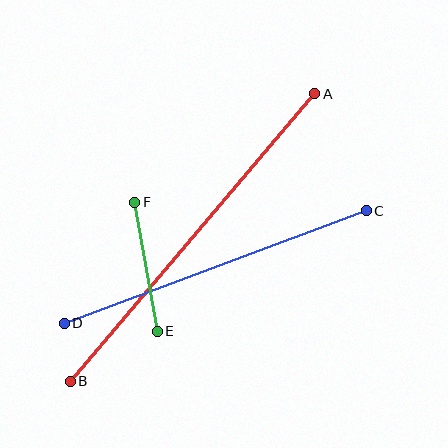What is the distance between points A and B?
The distance is approximately 378 pixels.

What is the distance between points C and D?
The distance is approximately 322 pixels.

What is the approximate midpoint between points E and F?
The midpoint is at approximately (146, 267) pixels.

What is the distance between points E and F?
The distance is approximately 131 pixels.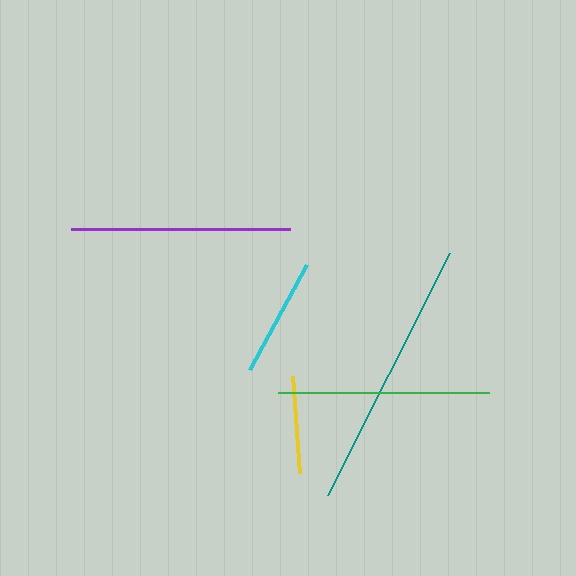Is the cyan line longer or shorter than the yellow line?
The cyan line is longer than the yellow line.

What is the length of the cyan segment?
The cyan segment is approximately 120 pixels long.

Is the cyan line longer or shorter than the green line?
The green line is longer than the cyan line.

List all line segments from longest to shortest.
From longest to shortest: teal, purple, green, cyan, yellow.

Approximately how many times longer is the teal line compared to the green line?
The teal line is approximately 1.3 times the length of the green line.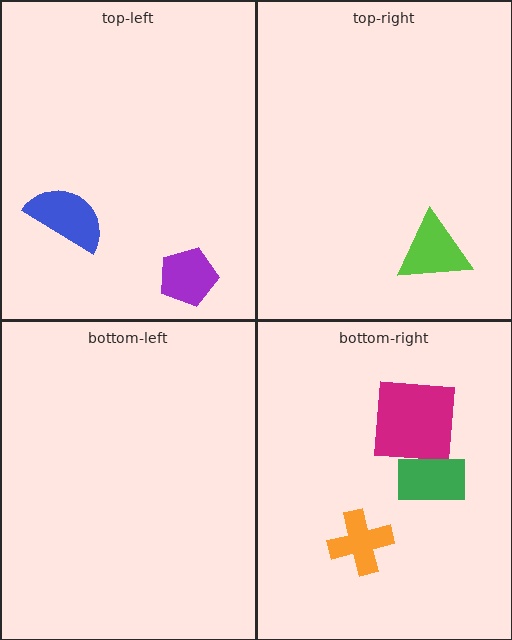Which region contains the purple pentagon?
The top-left region.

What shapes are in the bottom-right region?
The magenta square, the orange cross, the green rectangle.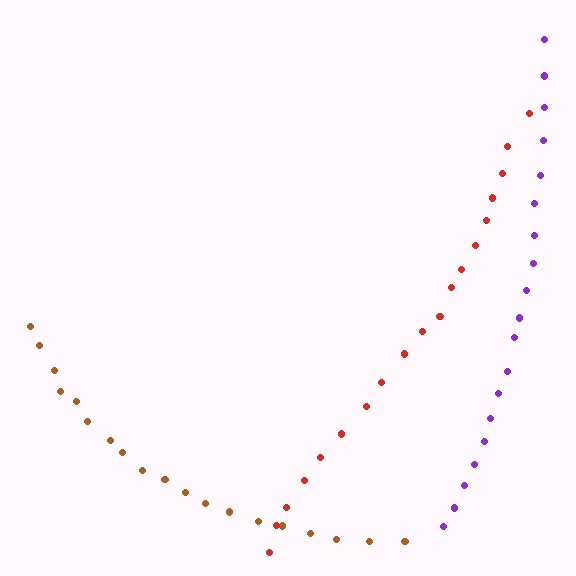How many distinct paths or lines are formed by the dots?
There are 3 distinct paths.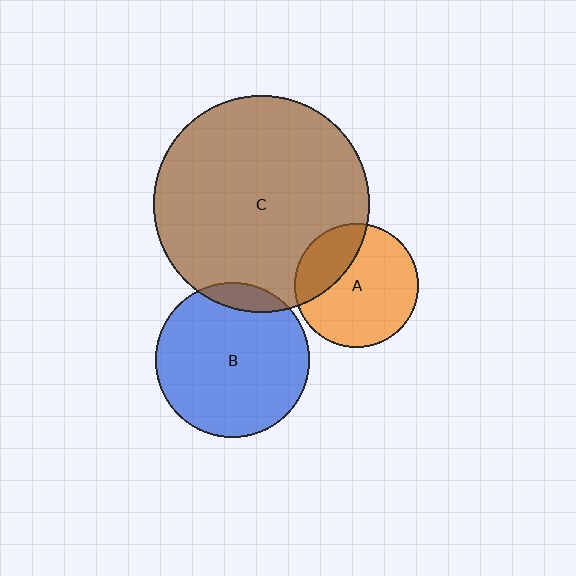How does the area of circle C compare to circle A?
Approximately 3.0 times.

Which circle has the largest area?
Circle C (brown).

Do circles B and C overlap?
Yes.